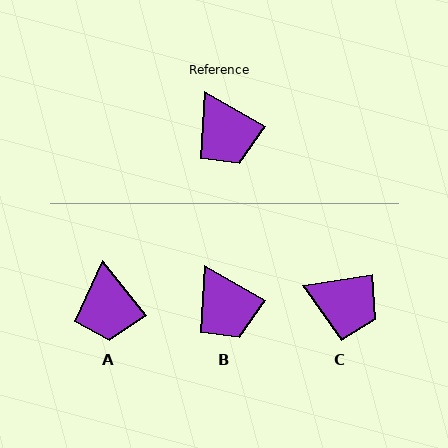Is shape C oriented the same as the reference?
No, it is off by about 39 degrees.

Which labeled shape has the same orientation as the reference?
B.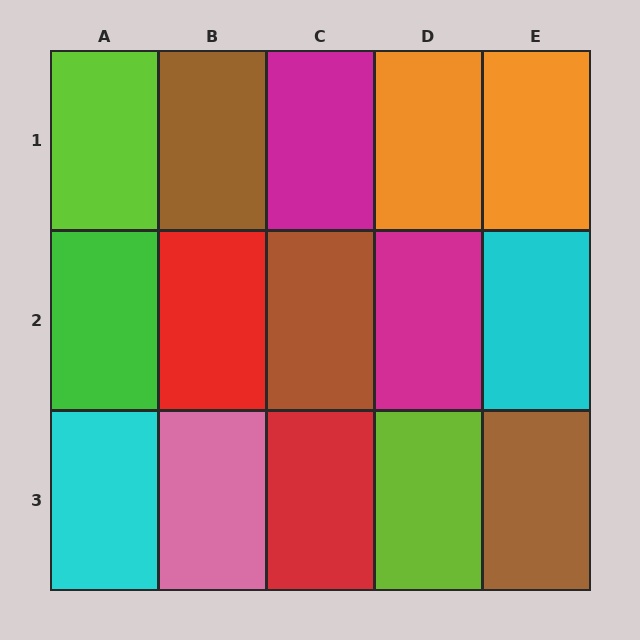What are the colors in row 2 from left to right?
Green, red, brown, magenta, cyan.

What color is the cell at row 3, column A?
Cyan.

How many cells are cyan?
2 cells are cyan.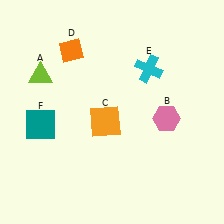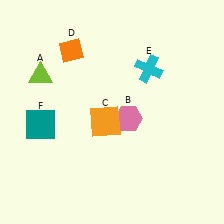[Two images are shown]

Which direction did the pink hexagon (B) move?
The pink hexagon (B) moved left.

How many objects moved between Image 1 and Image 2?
1 object moved between the two images.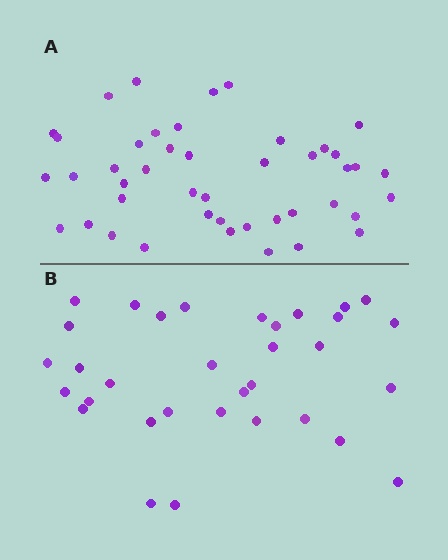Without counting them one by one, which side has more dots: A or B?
Region A (the top region) has more dots.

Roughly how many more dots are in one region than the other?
Region A has roughly 12 or so more dots than region B.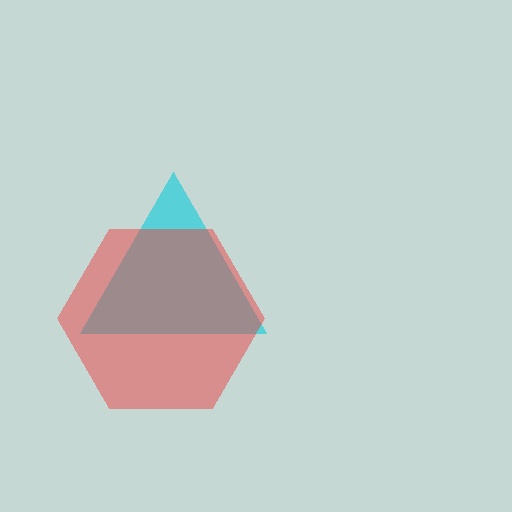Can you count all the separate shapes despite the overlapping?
Yes, there are 2 separate shapes.